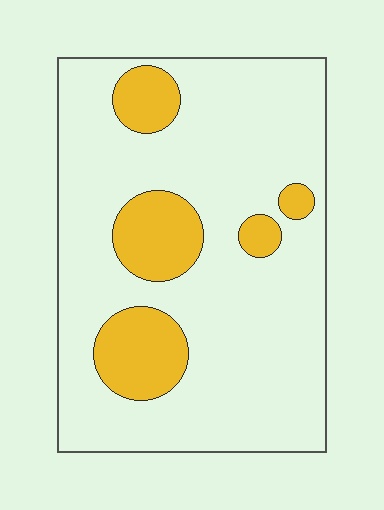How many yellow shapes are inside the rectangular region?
5.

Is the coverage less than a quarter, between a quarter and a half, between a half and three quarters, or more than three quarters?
Less than a quarter.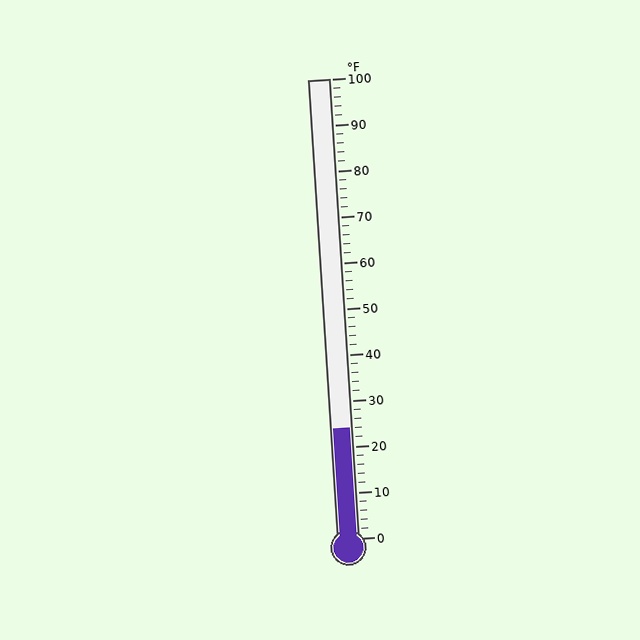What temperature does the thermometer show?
The thermometer shows approximately 24°F.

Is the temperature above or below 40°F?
The temperature is below 40°F.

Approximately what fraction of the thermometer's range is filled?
The thermometer is filled to approximately 25% of its range.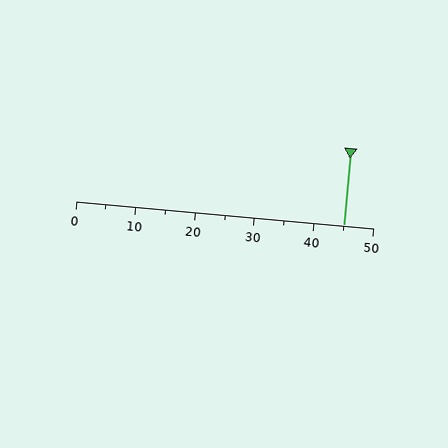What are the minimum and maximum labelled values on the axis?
The axis runs from 0 to 50.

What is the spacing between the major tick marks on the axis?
The major ticks are spaced 10 apart.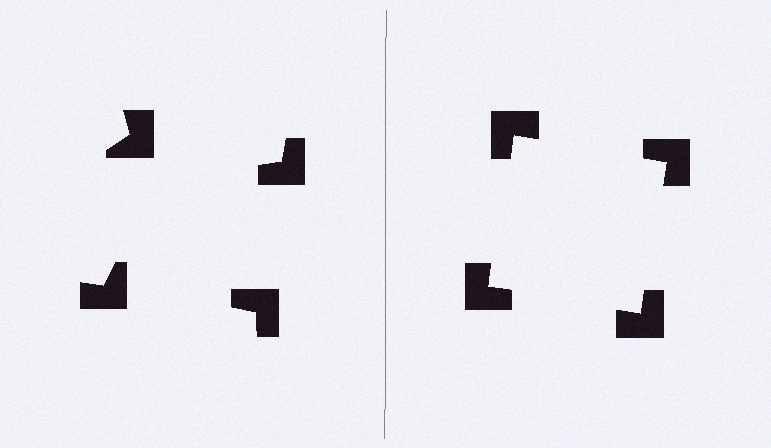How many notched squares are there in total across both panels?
8 — 4 on each side.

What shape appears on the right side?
An illusory square.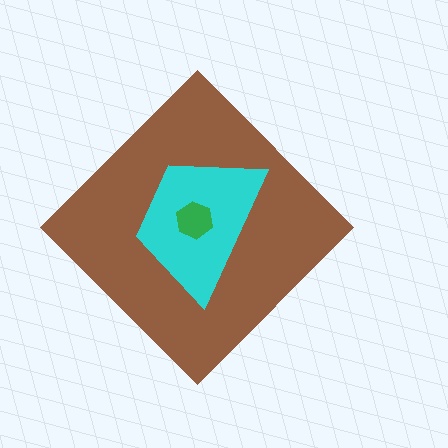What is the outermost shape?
The brown diamond.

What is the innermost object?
The green hexagon.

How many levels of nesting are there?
3.